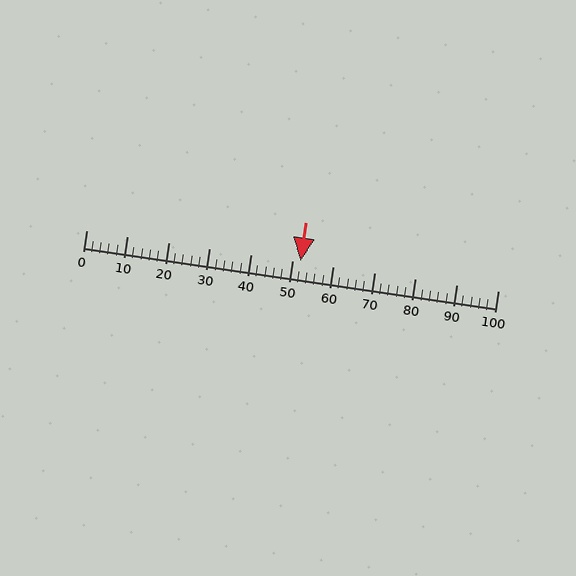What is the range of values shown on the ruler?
The ruler shows values from 0 to 100.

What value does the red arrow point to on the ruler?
The red arrow points to approximately 52.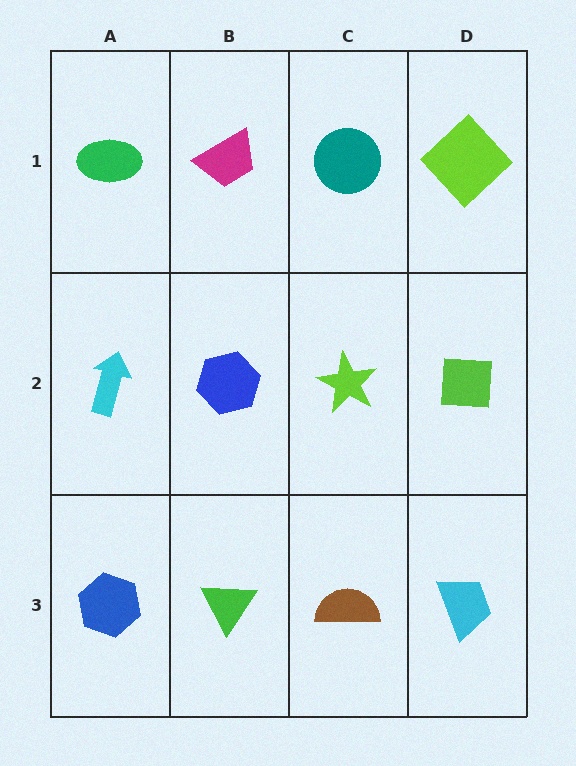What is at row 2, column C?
A lime star.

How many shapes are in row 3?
4 shapes.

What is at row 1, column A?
A green ellipse.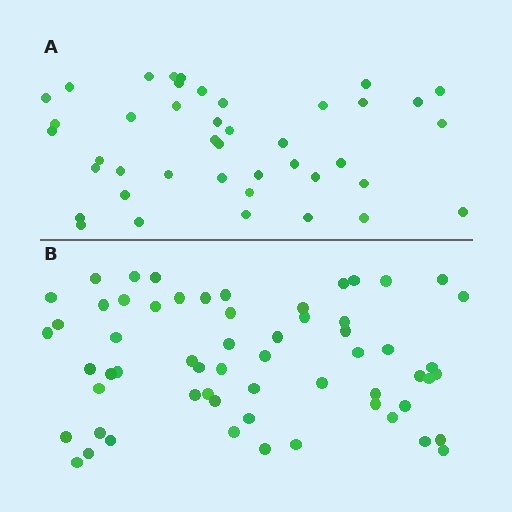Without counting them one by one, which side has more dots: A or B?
Region B (the bottom region) has more dots.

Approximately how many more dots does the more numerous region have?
Region B has approximately 20 more dots than region A.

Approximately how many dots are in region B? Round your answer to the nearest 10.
About 60 dots.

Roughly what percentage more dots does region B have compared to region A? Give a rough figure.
About 45% more.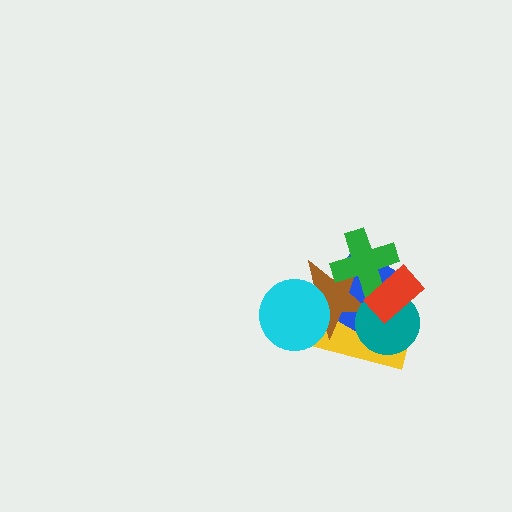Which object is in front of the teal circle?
The red rectangle is in front of the teal circle.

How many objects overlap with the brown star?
6 objects overlap with the brown star.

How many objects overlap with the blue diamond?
5 objects overlap with the blue diamond.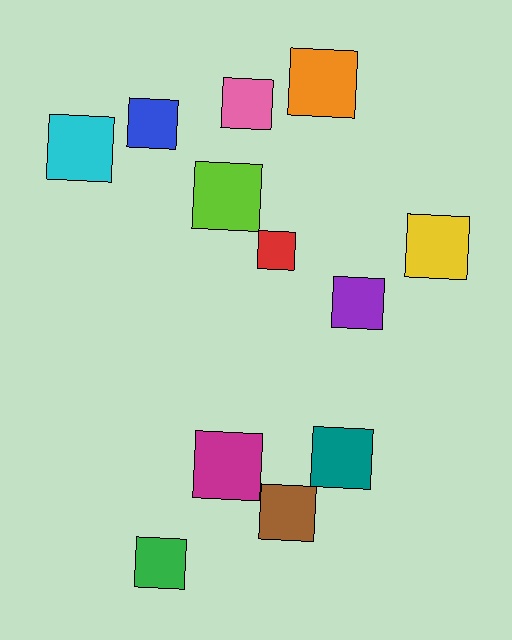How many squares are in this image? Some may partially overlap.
There are 12 squares.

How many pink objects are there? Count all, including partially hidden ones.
There is 1 pink object.